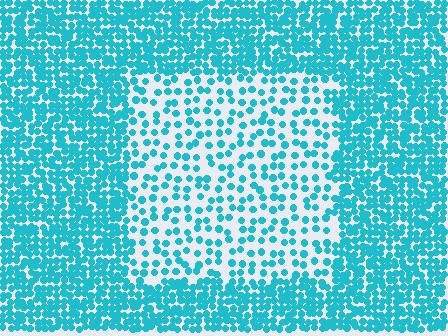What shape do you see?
I see a rectangle.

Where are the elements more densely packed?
The elements are more densely packed outside the rectangle boundary.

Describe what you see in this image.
The image contains small cyan elements arranged at two different densities. A rectangle-shaped region is visible where the elements are less densely packed than the surrounding area.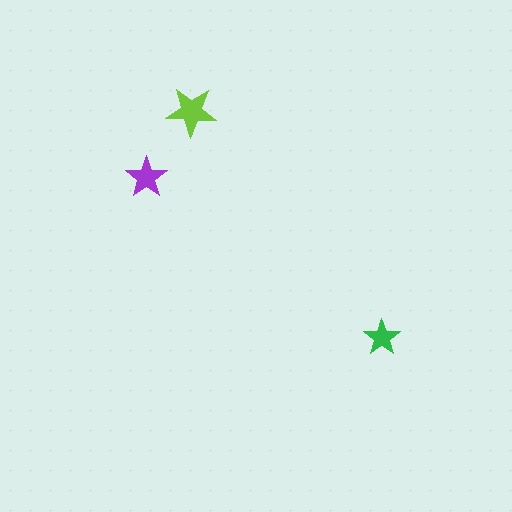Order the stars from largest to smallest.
the lime one, the purple one, the green one.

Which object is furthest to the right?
The green star is rightmost.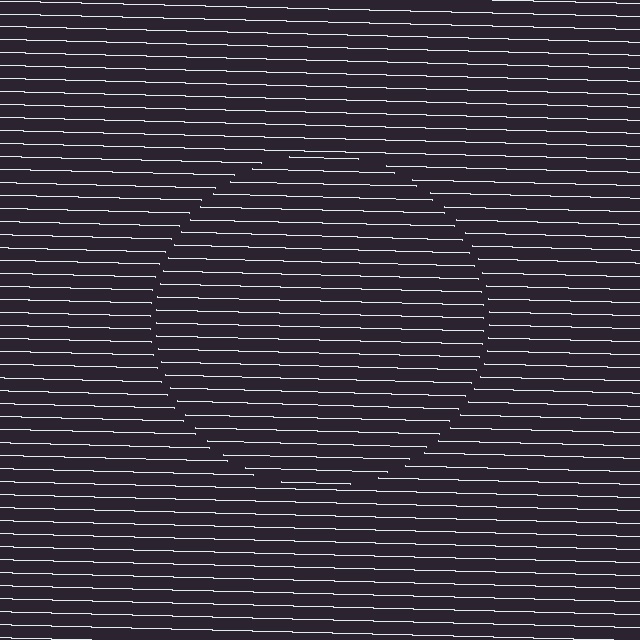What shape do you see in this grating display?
An illusory circle. The interior of the shape contains the same grating, shifted by half a period — the contour is defined by the phase discontinuity where line-ends from the inner and outer gratings abut.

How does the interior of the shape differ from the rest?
The interior of the shape contains the same grating, shifted by half a period — the contour is defined by the phase discontinuity where line-ends from the inner and outer gratings abut.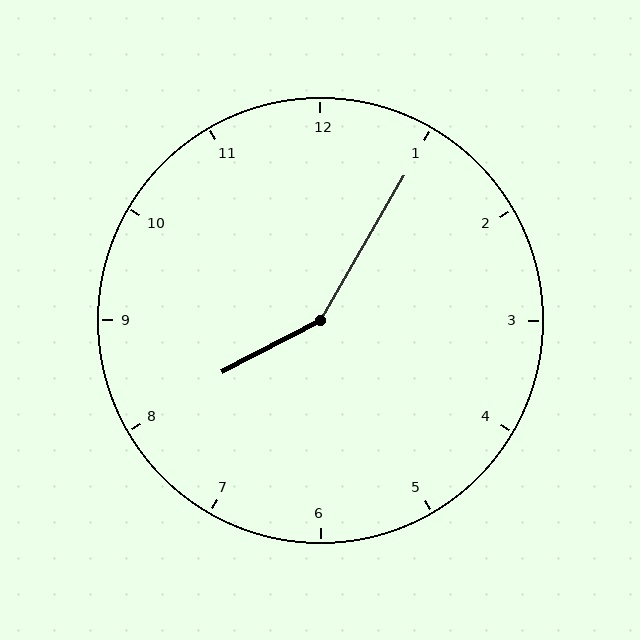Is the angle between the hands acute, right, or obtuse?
It is obtuse.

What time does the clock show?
8:05.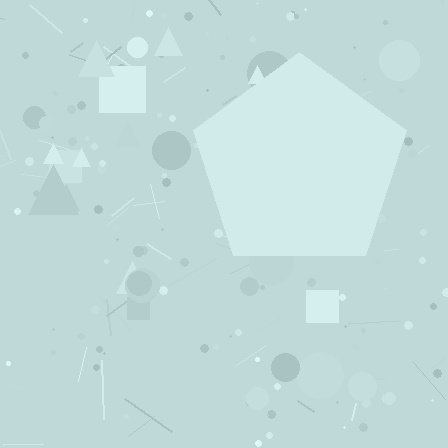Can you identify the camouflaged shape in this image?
The camouflaged shape is a pentagon.